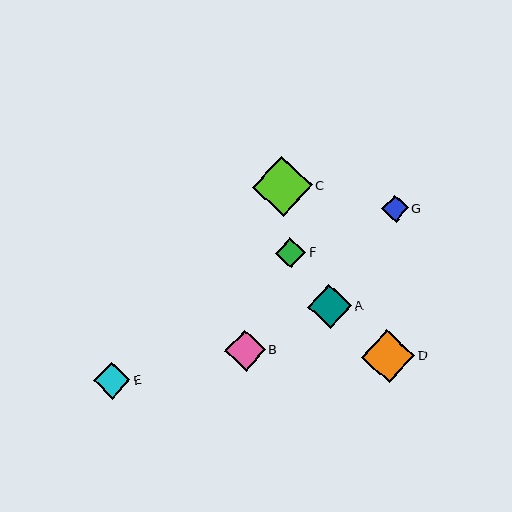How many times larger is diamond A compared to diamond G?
Diamond A is approximately 1.7 times the size of diamond G.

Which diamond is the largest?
Diamond C is the largest with a size of approximately 60 pixels.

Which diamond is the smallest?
Diamond G is the smallest with a size of approximately 26 pixels.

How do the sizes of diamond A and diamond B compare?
Diamond A and diamond B are approximately the same size.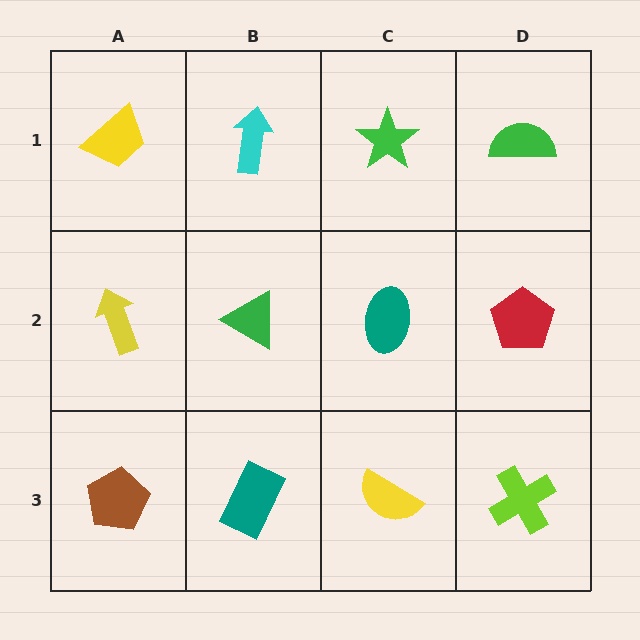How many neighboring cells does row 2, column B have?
4.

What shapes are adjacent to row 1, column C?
A teal ellipse (row 2, column C), a cyan arrow (row 1, column B), a green semicircle (row 1, column D).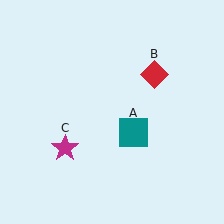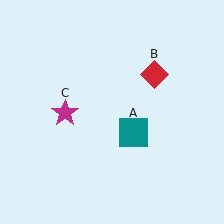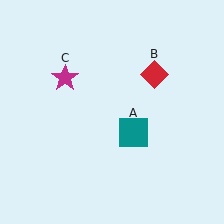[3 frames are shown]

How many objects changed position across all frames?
1 object changed position: magenta star (object C).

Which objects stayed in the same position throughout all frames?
Teal square (object A) and red diamond (object B) remained stationary.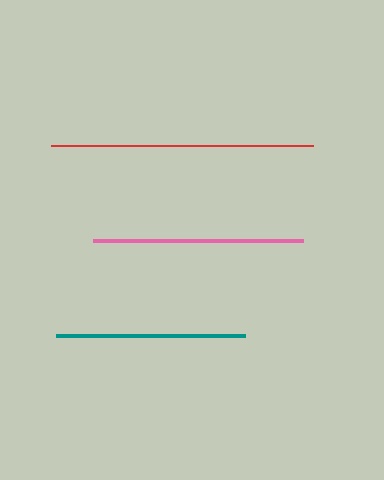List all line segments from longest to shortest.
From longest to shortest: red, pink, teal.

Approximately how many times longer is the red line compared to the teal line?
The red line is approximately 1.4 times the length of the teal line.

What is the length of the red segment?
The red segment is approximately 262 pixels long.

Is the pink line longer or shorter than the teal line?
The pink line is longer than the teal line.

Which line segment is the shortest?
The teal line is the shortest at approximately 190 pixels.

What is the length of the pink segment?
The pink segment is approximately 210 pixels long.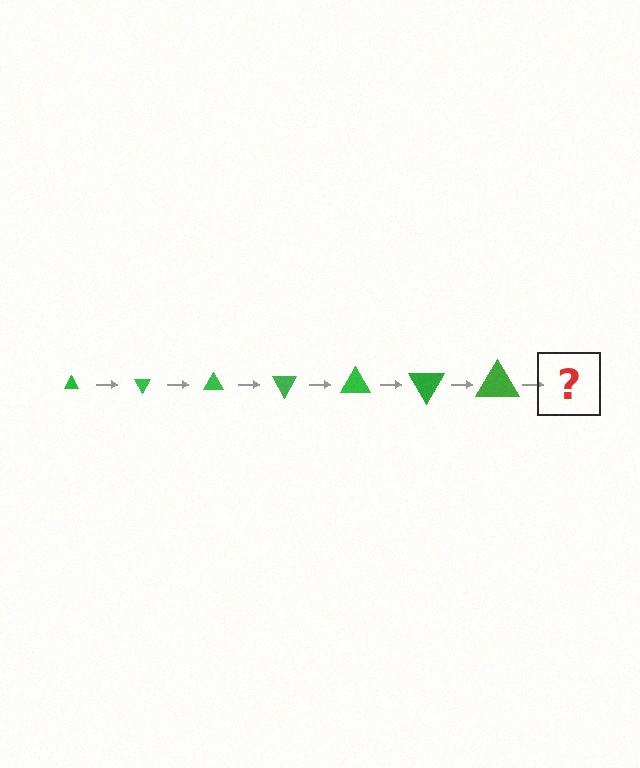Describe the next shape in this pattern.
It should be a triangle, larger than the previous one and rotated 420 degrees from the start.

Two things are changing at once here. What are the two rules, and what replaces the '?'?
The two rules are that the triangle grows larger each step and it rotates 60 degrees each step. The '?' should be a triangle, larger than the previous one and rotated 420 degrees from the start.